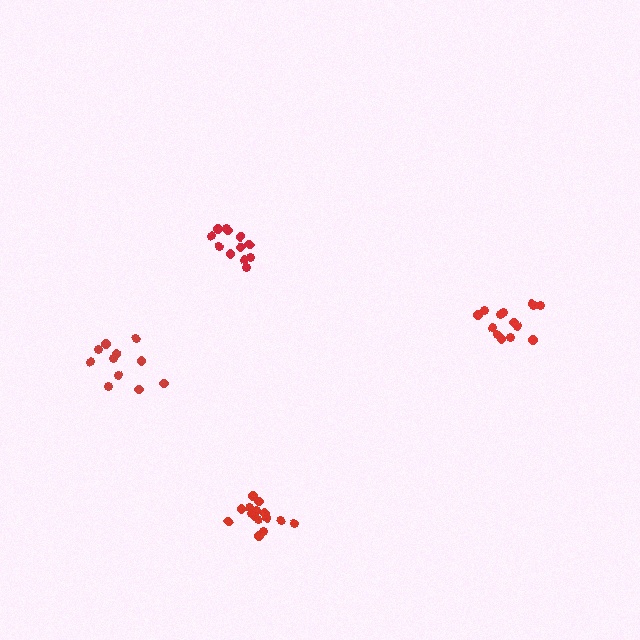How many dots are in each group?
Group 1: 14 dots, Group 2: 12 dots, Group 3: 16 dots, Group 4: 11 dots (53 total).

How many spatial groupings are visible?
There are 4 spatial groupings.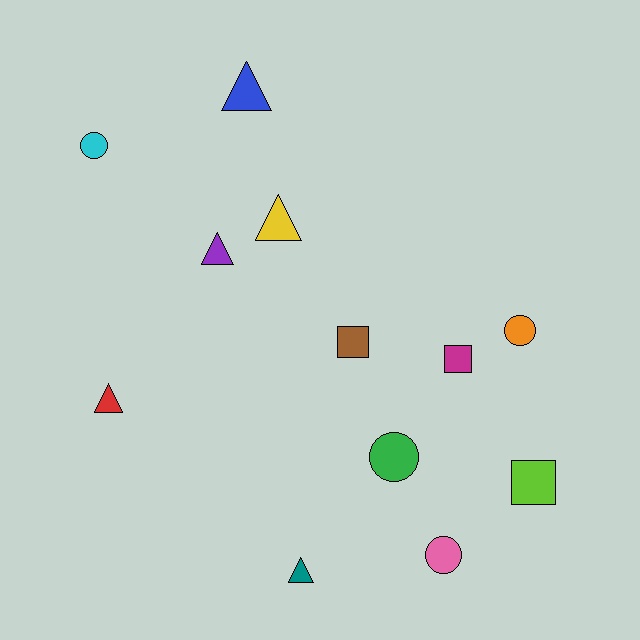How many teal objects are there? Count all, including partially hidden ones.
There is 1 teal object.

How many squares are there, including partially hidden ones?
There are 3 squares.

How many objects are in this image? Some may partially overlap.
There are 12 objects.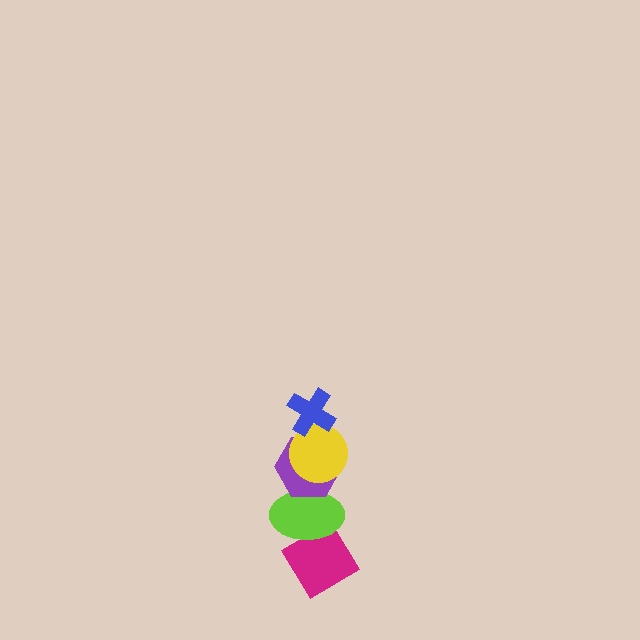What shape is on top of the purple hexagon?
The yellow circle is on top of the purple hexagon.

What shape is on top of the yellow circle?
The blue cross is on top of the yellow circle.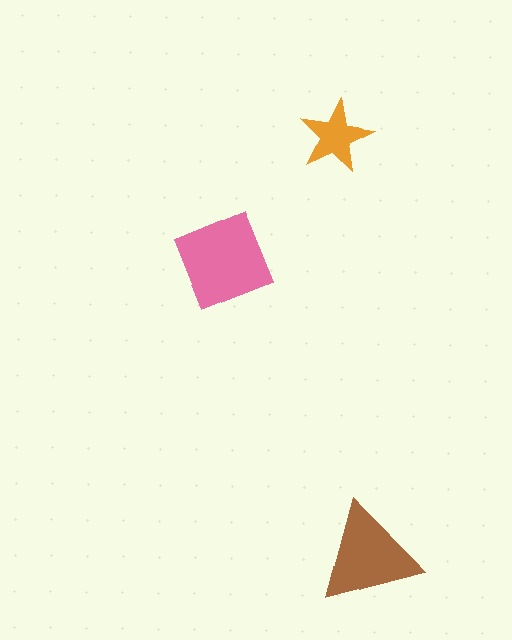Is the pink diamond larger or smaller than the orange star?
Larger.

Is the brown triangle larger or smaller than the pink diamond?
Smaller.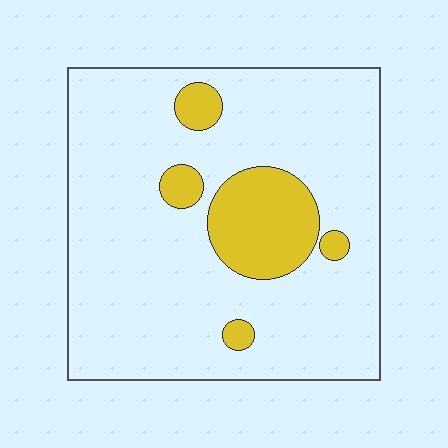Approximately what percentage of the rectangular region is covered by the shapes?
Approximately 15%.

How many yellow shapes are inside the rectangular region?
5.